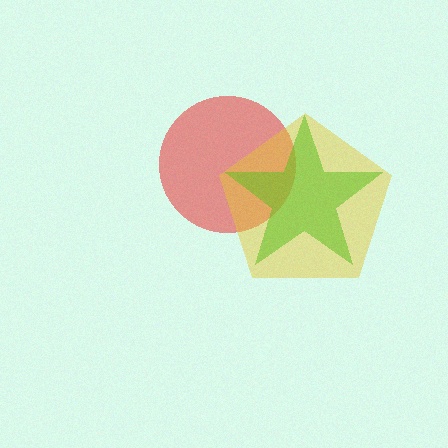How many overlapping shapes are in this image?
There are 3 overlapping shapes in the image.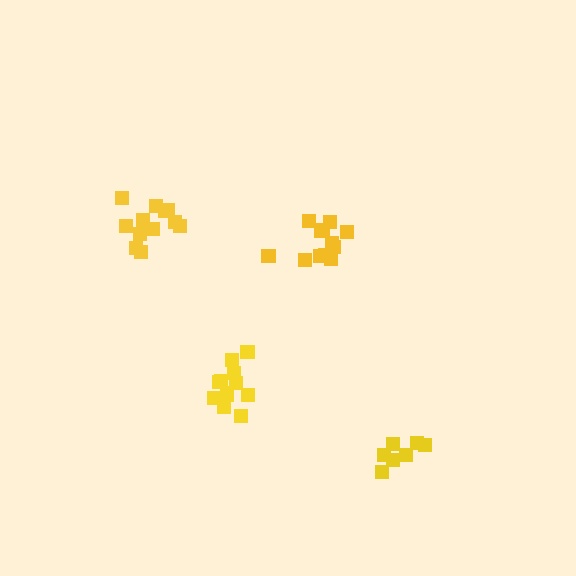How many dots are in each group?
Group 1: 12 dots, Group 2: 7 dots, Group 3: 12 dots, Group 4: 12 dots (43 total).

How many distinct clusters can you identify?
There are 4 distinct clusters.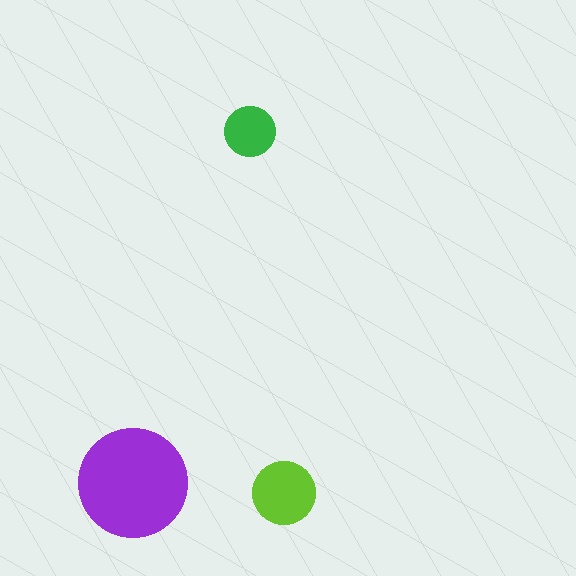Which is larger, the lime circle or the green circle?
The lime one.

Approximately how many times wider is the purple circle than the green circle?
About 2 times wider.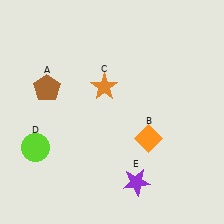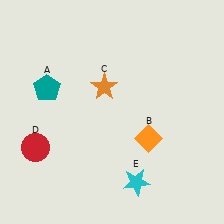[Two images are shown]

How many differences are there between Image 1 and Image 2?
There are 3 differences between the two images.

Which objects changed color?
A changed from brown to teal. D changed from lime to red. E changed from purple to cyan.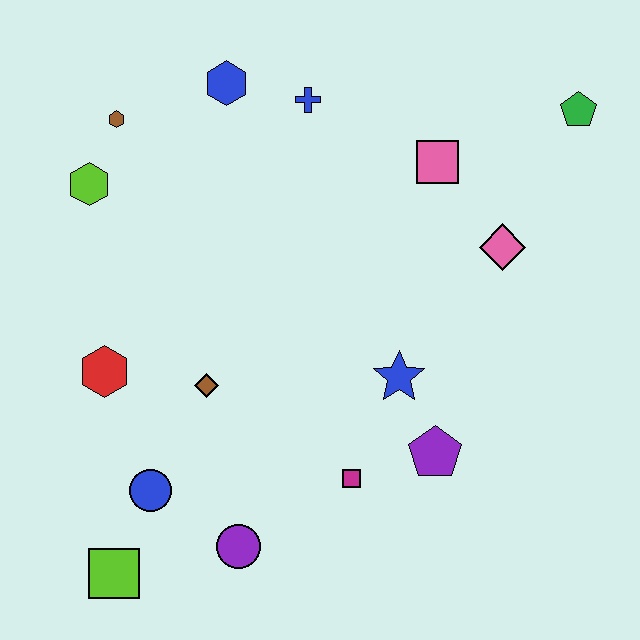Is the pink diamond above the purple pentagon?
Yes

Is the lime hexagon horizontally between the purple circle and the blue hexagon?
No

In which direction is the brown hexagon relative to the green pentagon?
The brown hexagon is to the left of the green pentagon.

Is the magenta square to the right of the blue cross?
Yes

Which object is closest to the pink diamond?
The pink square is closest to the pink diamond.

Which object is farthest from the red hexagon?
The green pentagon is farthest from the red hexagon.